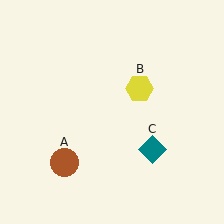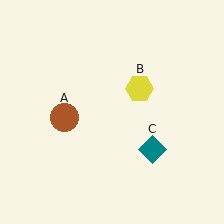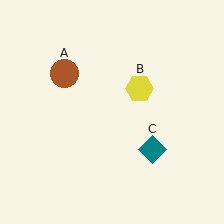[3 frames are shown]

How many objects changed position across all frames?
1 object changed position: brown circle (object A).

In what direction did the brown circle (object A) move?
The brown circle (object A) moved up.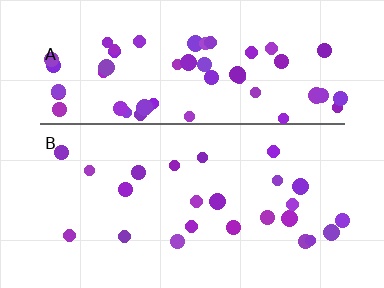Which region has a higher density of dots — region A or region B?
A (the top).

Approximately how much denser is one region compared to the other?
Approximately 2.4× — region A over region B.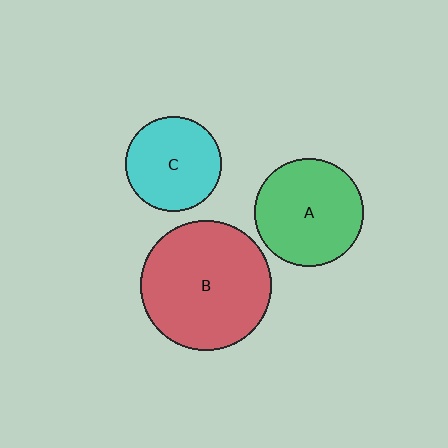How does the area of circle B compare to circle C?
Approximately 1.9 times.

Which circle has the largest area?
Circle B (red).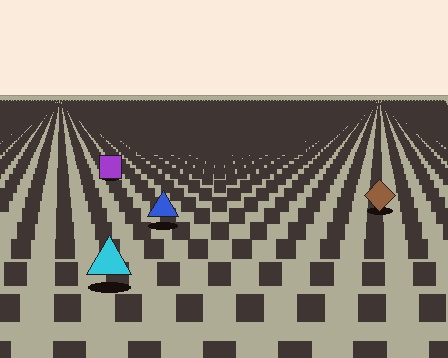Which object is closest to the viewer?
The cyan triangle is closest. The texture marks near it are larger and more spread out.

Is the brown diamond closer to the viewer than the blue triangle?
No. The blue triangle is closer — you can tell from the texture gradient: the ground texture is coarser near it.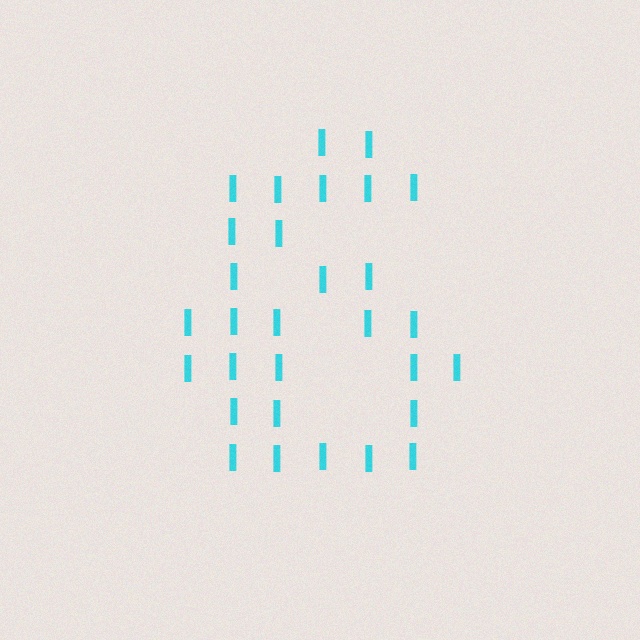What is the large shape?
The large shape is the digit 6.